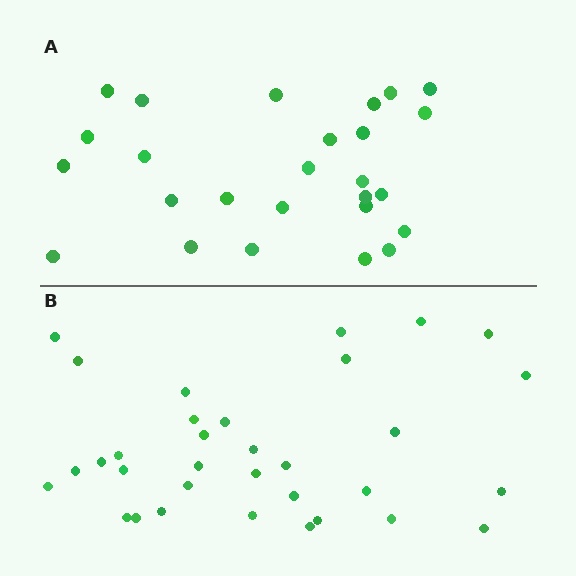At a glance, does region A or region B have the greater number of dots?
Region B (the bottom region) has more dots.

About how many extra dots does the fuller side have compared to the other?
Region B has roughly 8 or so more dots than region A.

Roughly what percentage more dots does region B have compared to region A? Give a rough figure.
About 25% more.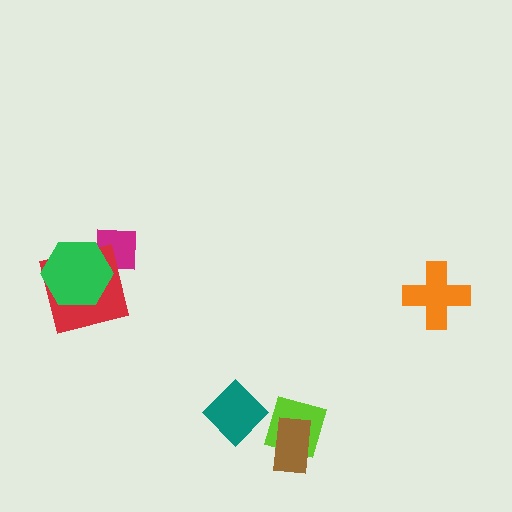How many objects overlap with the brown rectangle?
1 object overlaps with the brown rectangle.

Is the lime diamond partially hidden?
Yes, it is partially covered by another shape.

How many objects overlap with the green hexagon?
2 objects overlap with the green hexagon.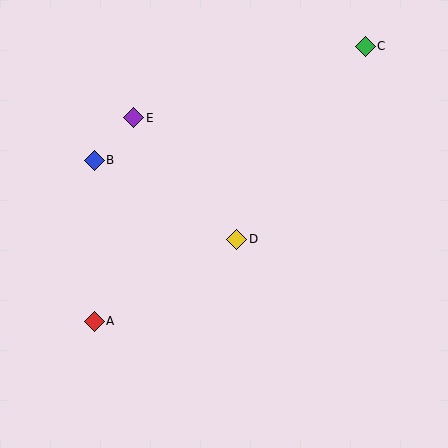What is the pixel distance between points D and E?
The distance between D and E is 159 pixels.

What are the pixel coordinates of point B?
Point B is at (94, 160).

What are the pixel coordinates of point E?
Point E is at (134, 118).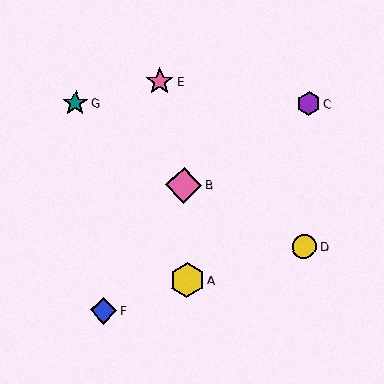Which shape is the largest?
The pink diamond (labeled B) is the largest.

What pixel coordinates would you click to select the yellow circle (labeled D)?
Click at (304, 247) to select the yellow circle D.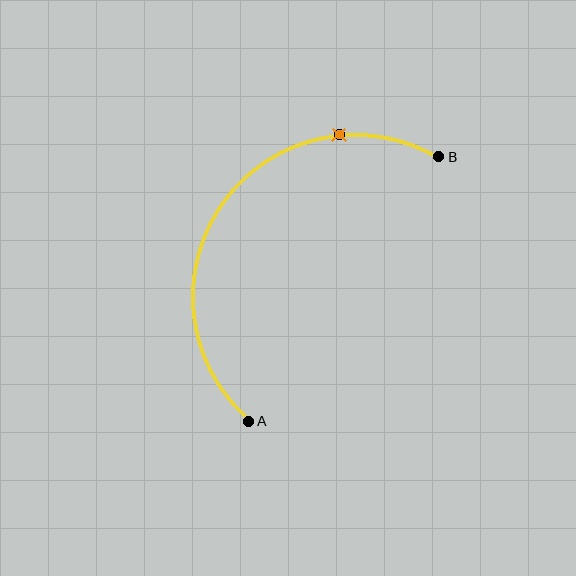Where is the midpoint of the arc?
The arc midpoint is the point on the curve farthest from the straight line joining A and B. It sits above and to the left of that line.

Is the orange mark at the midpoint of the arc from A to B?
No. The orange mark lies on the arc but is closer to endpoint B. The arc midpoint would be at the point on the curve equidistant along the arc from both A and B.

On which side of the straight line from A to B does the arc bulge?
The arc bulges above and to the left of the straight line connecting A and B.